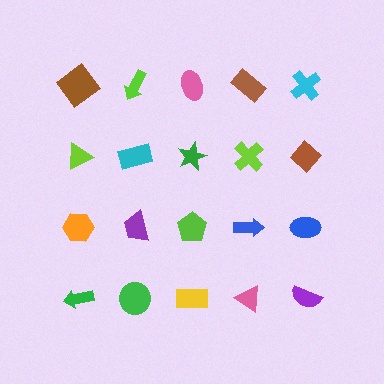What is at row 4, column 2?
A green circle.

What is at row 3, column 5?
A blue ellipse.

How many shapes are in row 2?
5 shapes.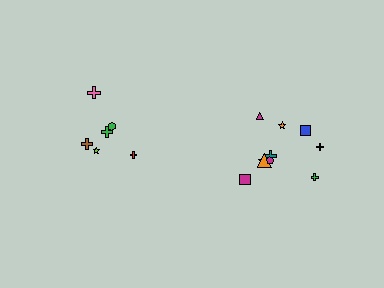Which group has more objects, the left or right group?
The right group.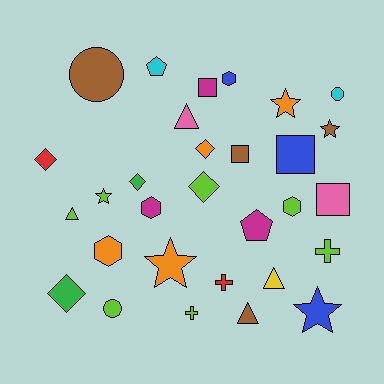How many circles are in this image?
There are 3 circles.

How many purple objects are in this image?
There are no purple objects.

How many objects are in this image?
There are 30 objects.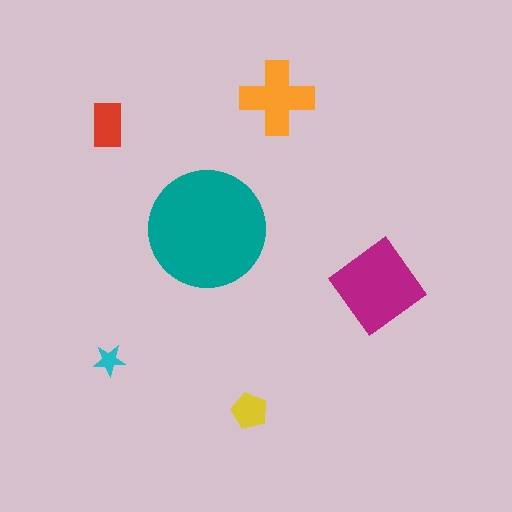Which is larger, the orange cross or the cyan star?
The orange cross.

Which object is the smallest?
The cyan star.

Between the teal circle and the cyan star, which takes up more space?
The teal circle.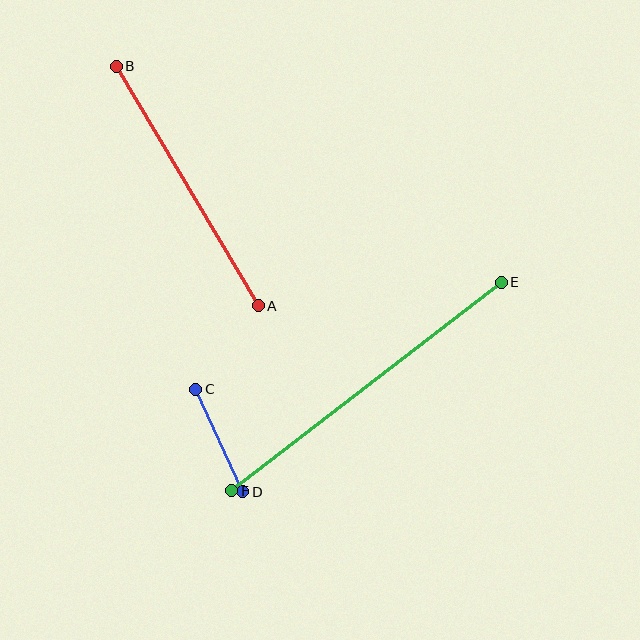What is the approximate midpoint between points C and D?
The midpoint is at approximately (219, 441) pixels.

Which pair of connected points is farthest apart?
Points E and F are farthest apart.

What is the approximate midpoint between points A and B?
The midpoint is at approximately (187, 186) pixels.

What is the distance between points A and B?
The distance is approximately 279 pixels.